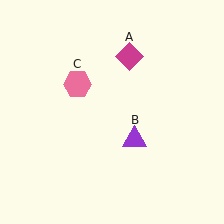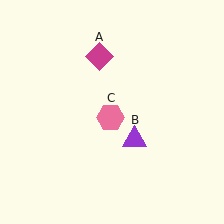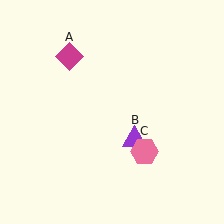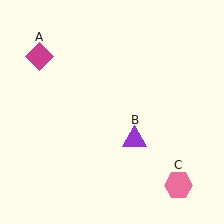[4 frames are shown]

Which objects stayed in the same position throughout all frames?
Purple triangle (object B) remained stationary.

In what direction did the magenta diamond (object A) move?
The magenta diamond (object A) moved left.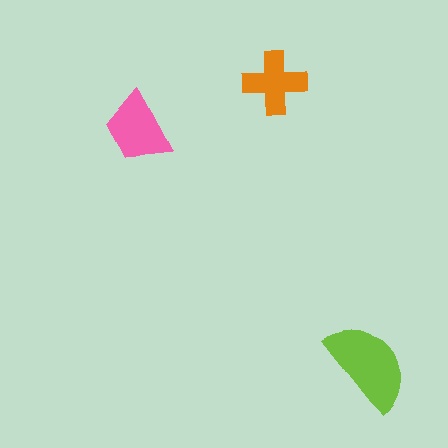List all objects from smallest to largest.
The orange cross, the pink trapezoid, the lime semicircle.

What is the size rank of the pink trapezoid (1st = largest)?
2nd.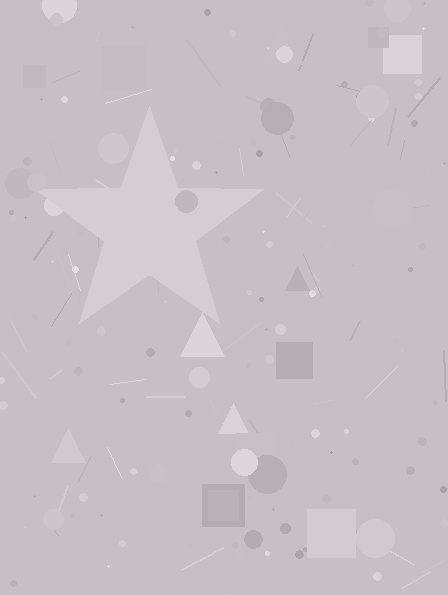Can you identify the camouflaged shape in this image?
The camouflaged shape is a star.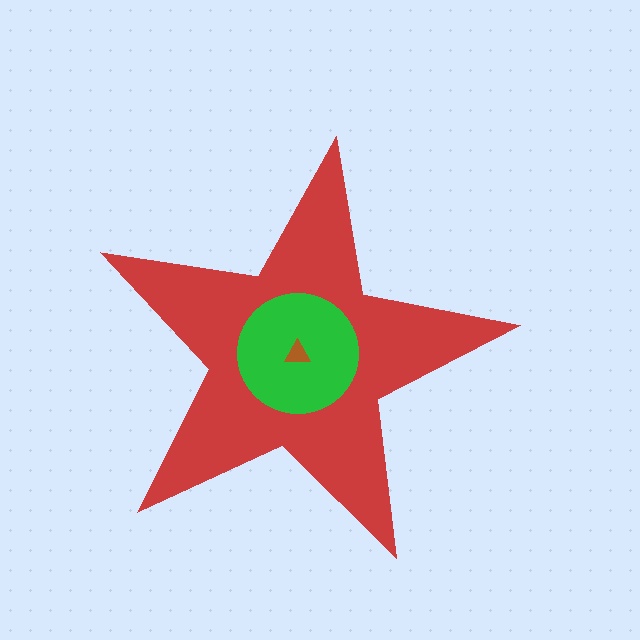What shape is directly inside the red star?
The green circle.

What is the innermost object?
The brown triangle.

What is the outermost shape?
The red star.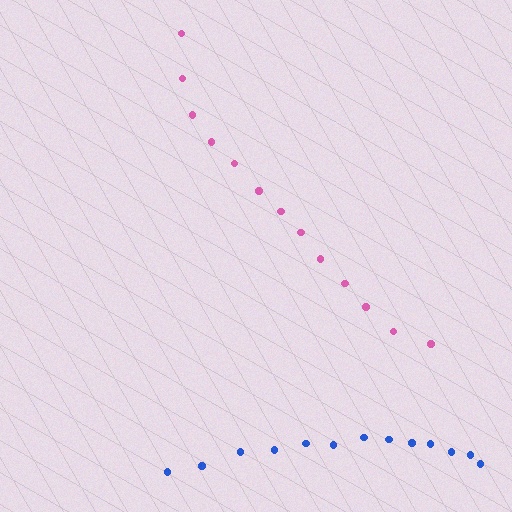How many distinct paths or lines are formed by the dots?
There are 2 distinct paths.